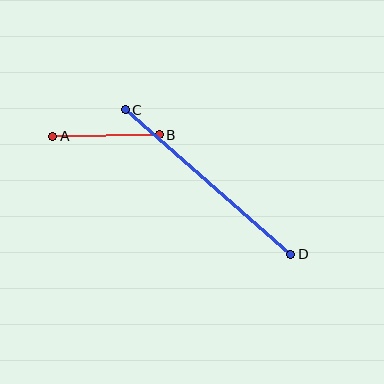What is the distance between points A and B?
The distance is approximately 106 pixels.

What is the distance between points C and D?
The distance is approximately 220 pixels.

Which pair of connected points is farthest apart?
Points C and D are farthest apart.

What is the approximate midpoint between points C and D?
The midpoint is at approximately (208, 182) pixels.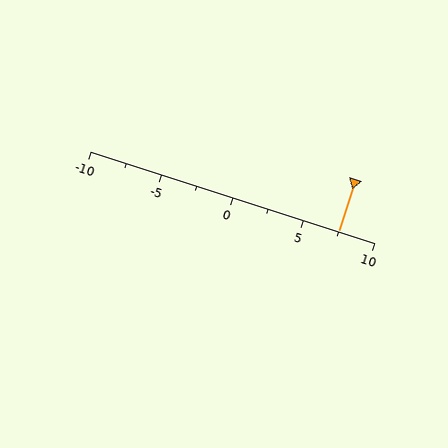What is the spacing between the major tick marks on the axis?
The major ticks are spaced 5 apart.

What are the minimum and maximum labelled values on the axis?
The axis runs from -10 to 10.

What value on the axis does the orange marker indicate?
The marker indicates approximately 7.5.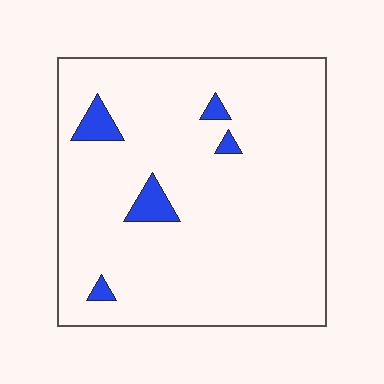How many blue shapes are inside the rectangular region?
5.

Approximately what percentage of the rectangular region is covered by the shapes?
Approximately 5%.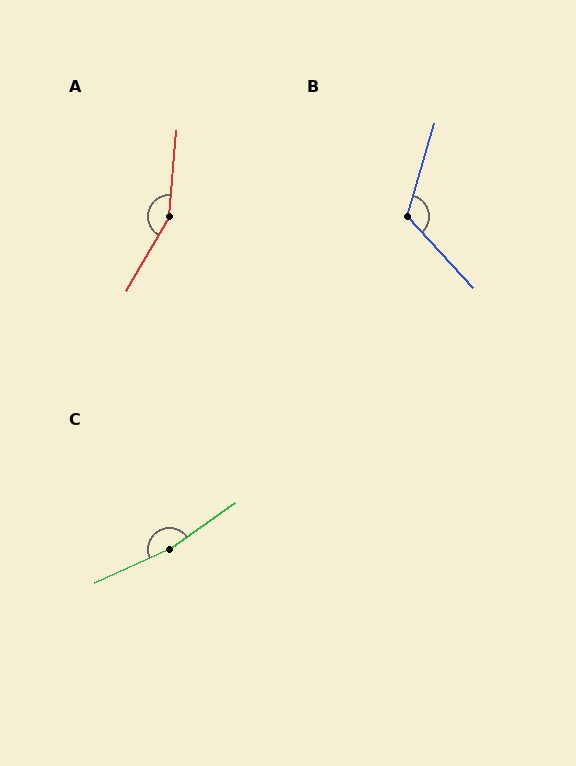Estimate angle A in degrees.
Approximately 155 degrees.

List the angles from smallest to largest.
B (121°), A (155°), C (170°).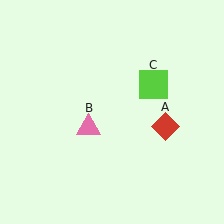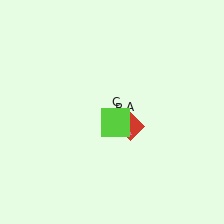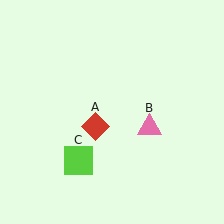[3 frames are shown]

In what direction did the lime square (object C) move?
The lime square (object C) moved down and to the left.